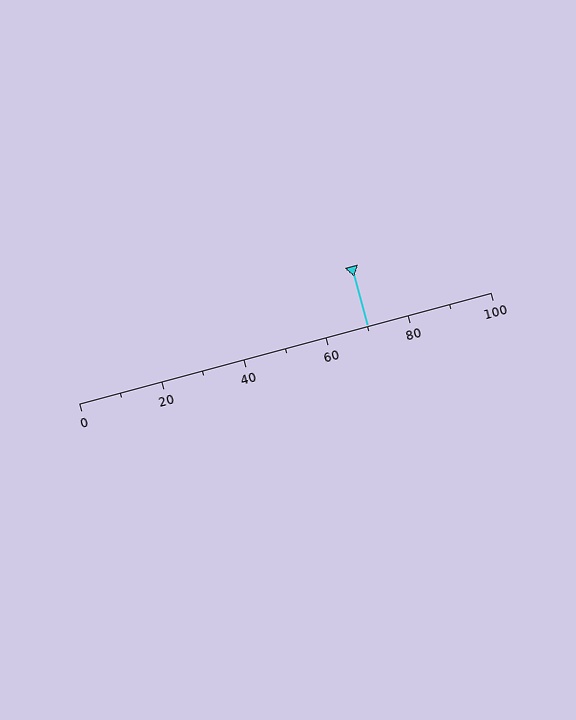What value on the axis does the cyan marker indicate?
The marker indicates approximately 70.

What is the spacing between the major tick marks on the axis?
The major ticks are spaced 20 apart.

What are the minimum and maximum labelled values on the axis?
The axis runs from 0 to 100.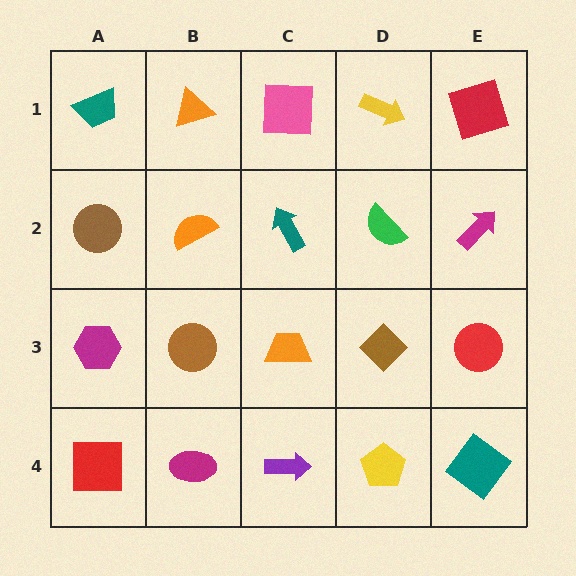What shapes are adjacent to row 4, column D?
A brown diamond (row 3, column D), a purple arrow (row 4, column C), a teal diamond (row 4, column E).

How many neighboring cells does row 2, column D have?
4.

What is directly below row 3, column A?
A red square.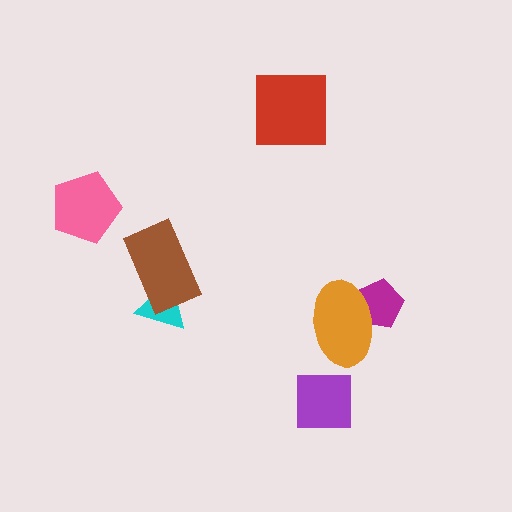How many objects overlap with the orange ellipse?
1 object overlaps with the orange ellipse.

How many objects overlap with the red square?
0 objects overlap with the red square.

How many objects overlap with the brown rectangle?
1 object overlaps with the brown rectangle.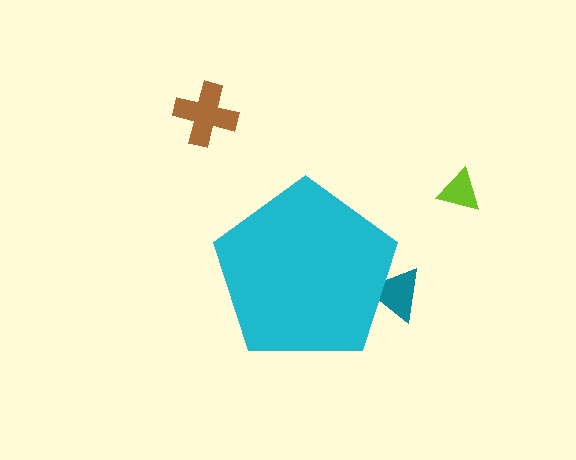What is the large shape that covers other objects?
A cyan pentagon.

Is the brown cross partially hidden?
No, the brown cross is fully visible.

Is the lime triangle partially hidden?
No, the lime triangle is fully visible.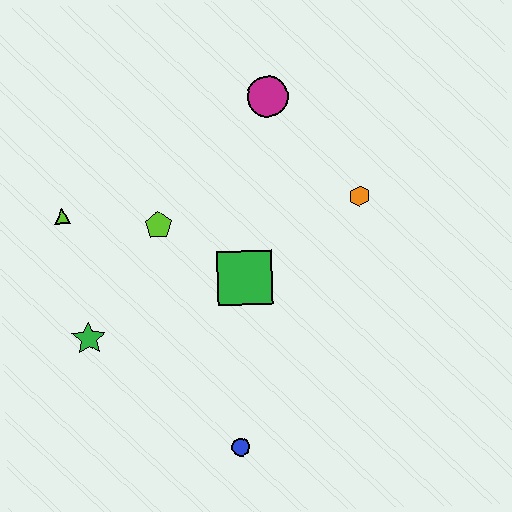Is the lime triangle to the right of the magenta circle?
No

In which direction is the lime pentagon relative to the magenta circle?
The lime pentagon is below the magenta circle.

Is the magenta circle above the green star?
Yes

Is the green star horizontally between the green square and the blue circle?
No